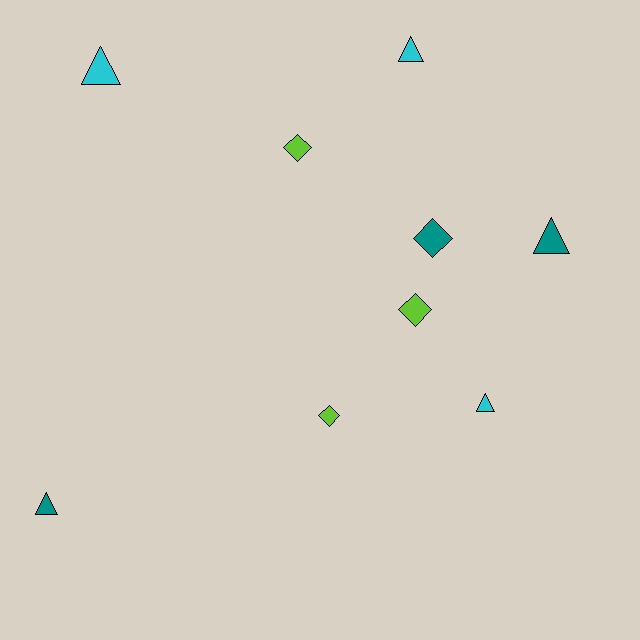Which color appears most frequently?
Cyan, with 3 objects.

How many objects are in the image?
There are 9 objects.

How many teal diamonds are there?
There is 1 teal diamond.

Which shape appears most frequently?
Triangle, with 5 objects.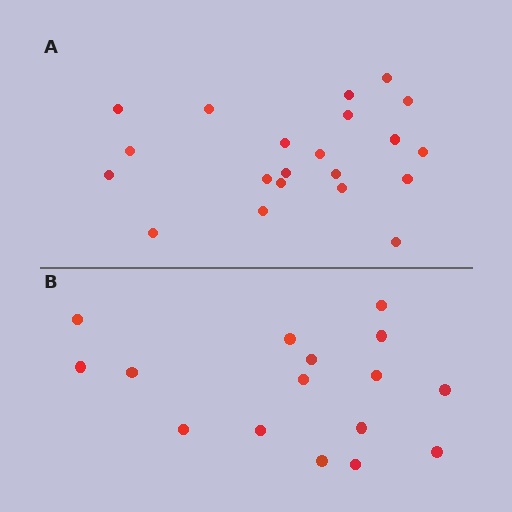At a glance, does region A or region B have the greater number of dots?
Region A (the top region) has more dots.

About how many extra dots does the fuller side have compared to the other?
Region A has about 5 more dots than region B.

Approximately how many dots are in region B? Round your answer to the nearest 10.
About 20 dots. (The exact count is 16, which rounds to 20.)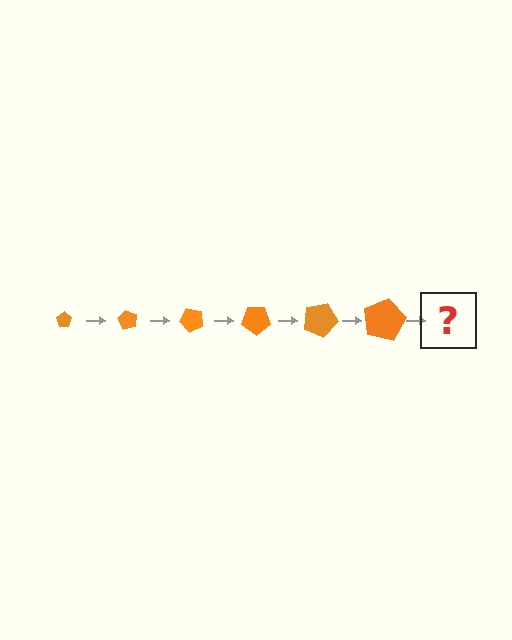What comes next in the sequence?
The next element should be a pentagon, larger than the previous one and rotated 360 degrees from the start.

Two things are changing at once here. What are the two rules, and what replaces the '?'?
The two rules are that the pentagon grows larger each step and it rotates 60 degrees each step. The '?' should be a pentagon, larger than the previous one and rotated 360 degrees from the start.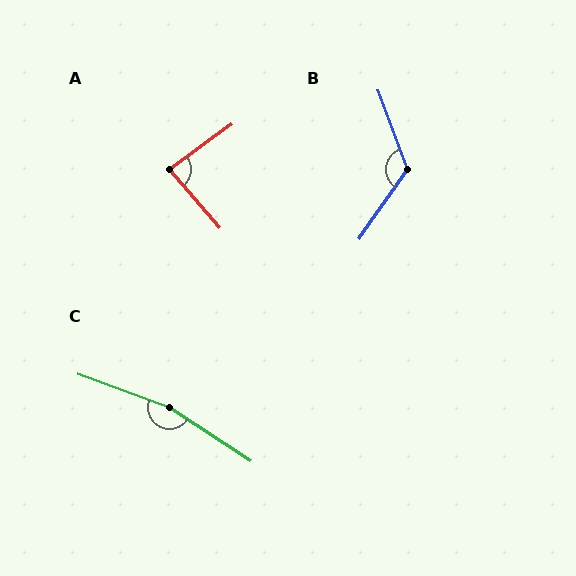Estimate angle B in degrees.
Approximately 125 degrees.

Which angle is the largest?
C, at approximately 167 degrees.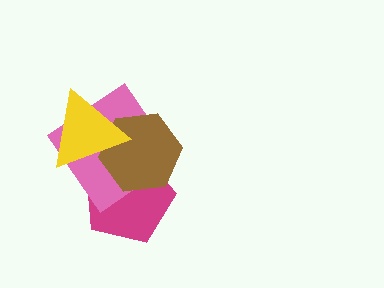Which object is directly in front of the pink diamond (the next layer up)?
The brown hexagon is directly in front of the pink diamond.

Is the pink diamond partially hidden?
Yes, it is partially covered by another shape.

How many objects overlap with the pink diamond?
3 objects overlap with the pink diamond.